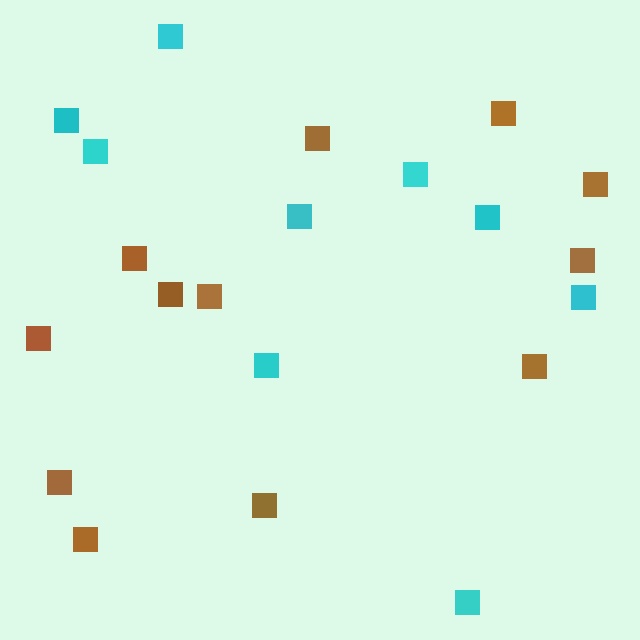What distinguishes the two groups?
There are 2 groups: one group of cyan squares (9) and one group of brown squares (12).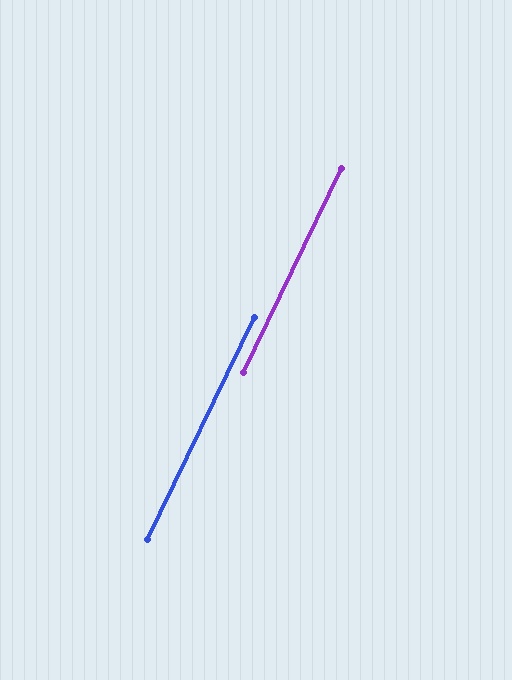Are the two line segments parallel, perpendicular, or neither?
Parallel — their directions differ by only 0.2°.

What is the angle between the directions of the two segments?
Approximately 0 degrees.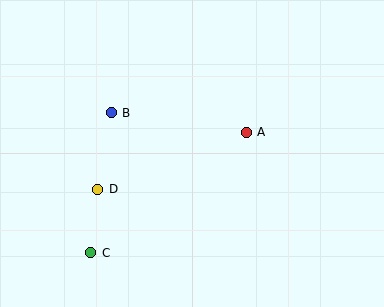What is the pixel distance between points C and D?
The distance between C and D is 64 pixels.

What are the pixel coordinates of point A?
Point A is at (246, 132).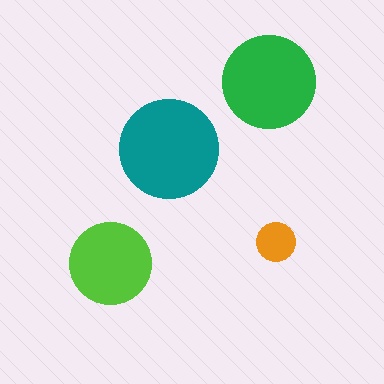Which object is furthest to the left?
The lime circle is leftmost.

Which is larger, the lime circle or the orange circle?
The lime one.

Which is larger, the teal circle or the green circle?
The teal one.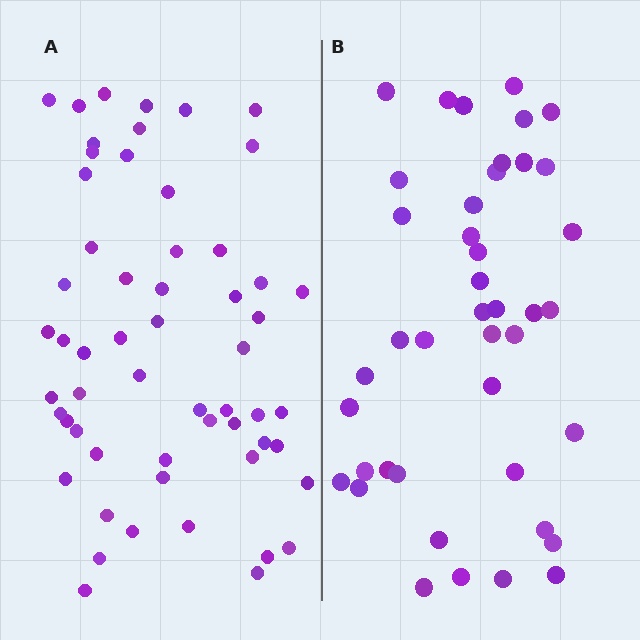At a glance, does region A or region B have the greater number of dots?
Region A (the left region) has more dots.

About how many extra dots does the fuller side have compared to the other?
Region A has approximately 15 more dots than region B.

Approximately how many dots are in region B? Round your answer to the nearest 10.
About 40 dots. (The exact count is 42, which rounds to 40.)